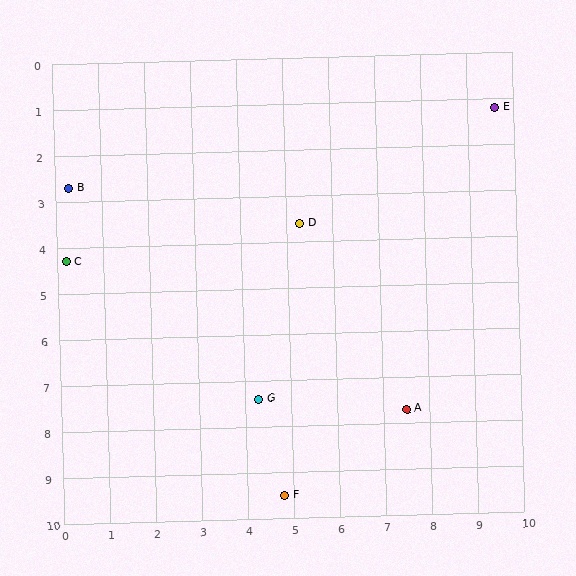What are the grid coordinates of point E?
Point E is at approximately (9.6, 1.2).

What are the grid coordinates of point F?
Point F is at approximately (4.8, 9.5).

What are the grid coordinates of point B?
Point B is at approximately (0.3, 2.7).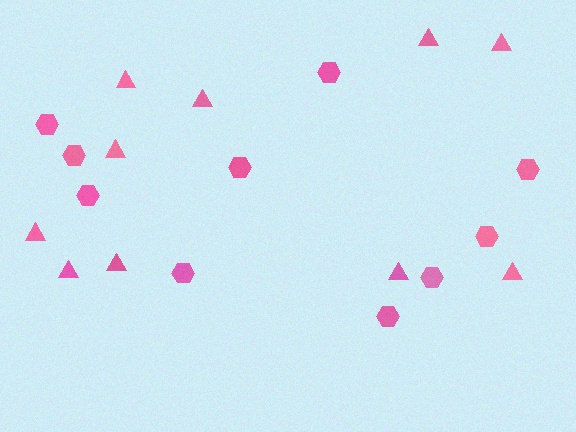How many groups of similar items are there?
There are 2 groups: one group of triangles (10) and one group of hexagons (10).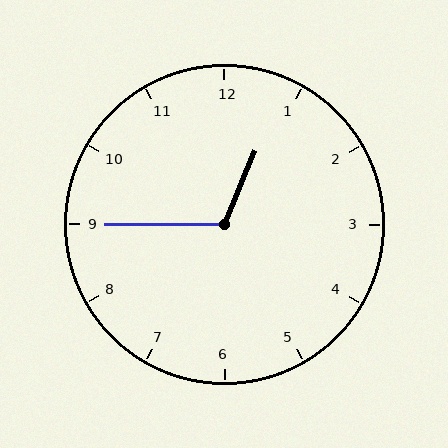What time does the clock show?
12:45.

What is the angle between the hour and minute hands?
Approximately 112 degrees.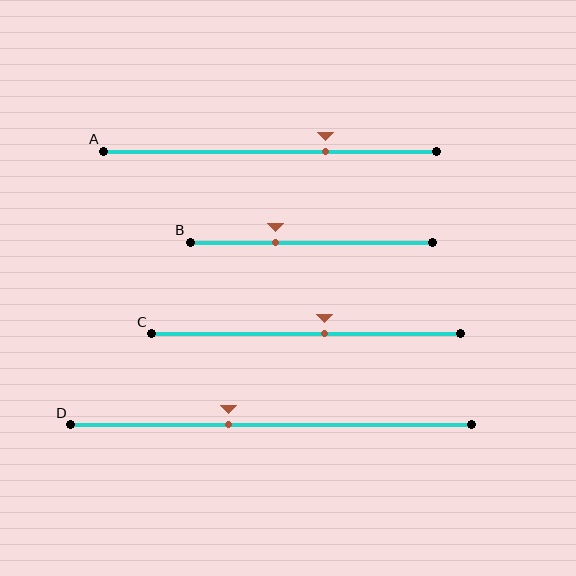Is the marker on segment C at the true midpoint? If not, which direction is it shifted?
No, the marker on segment C is shifted to the right by about 6% of the segment length.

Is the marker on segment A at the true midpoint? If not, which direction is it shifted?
No, the marker on segment A is shifted to the right by about 17% of the segment length.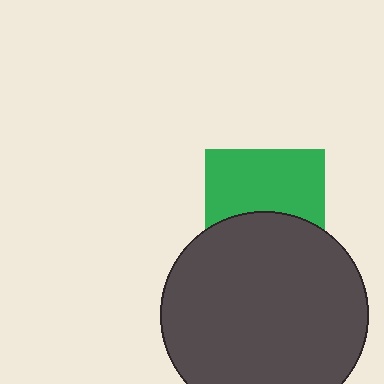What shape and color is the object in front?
The object in front is a dark gray circle.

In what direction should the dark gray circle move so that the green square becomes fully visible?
The dark gray circle should move down. That is the shortest direction to clear the overlap and leave the green square fully visible.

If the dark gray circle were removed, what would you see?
You would see the complete green square.